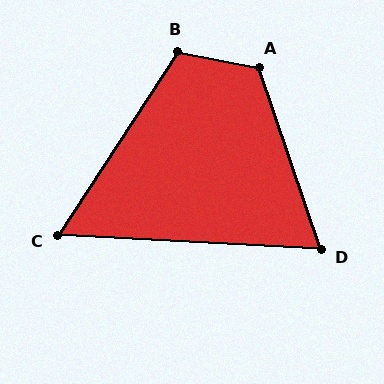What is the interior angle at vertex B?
Approximately 112 degrees (obtuse).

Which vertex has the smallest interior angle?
C, at approximately 60 degrees.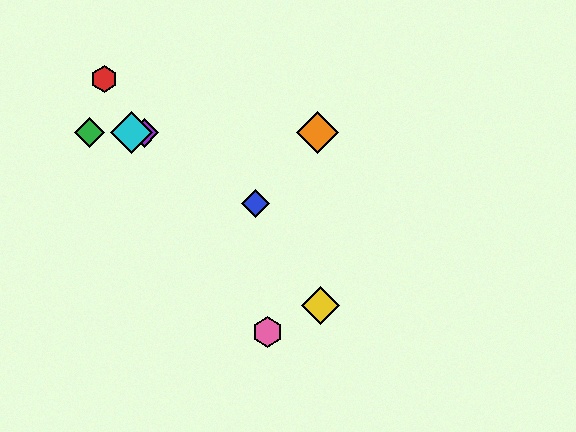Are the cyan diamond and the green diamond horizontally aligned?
Yes, both are at y≈133.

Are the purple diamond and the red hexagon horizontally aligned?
No, the purple diamond is at y≈133 and the red hexagon is at y≈79.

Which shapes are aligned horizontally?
The green diamond, the purple diamond, the orange diamond, the cyan diamond are aligned horizontally.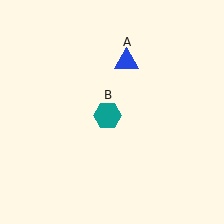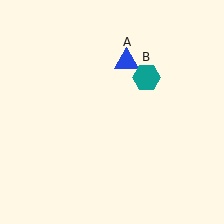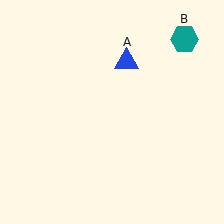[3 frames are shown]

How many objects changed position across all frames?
1 object changed position: teal hexagon (object B).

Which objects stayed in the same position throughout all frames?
Blue triangle (object A) remained stationary.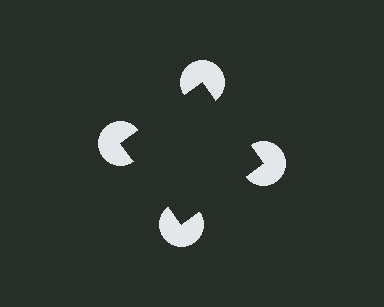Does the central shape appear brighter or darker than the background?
It typically appears slightly darker than the background, even though no actual brightness change is drawn.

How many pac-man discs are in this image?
There are 4 — one at each vertex of the illusory square.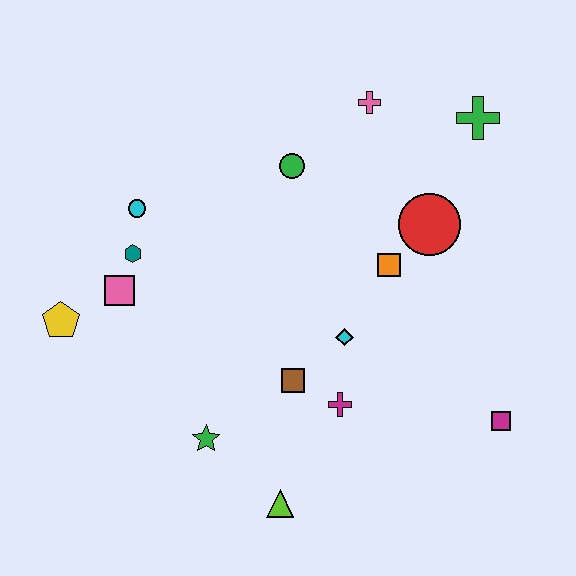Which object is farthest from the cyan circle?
The magenta square is farthest from the cyan circle.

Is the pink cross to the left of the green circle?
No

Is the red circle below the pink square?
No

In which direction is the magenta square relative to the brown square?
The magenta square is to the right of the brown square.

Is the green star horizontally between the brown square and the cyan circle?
Yes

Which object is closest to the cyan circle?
The teal hexagon is closest to the cyan circle.